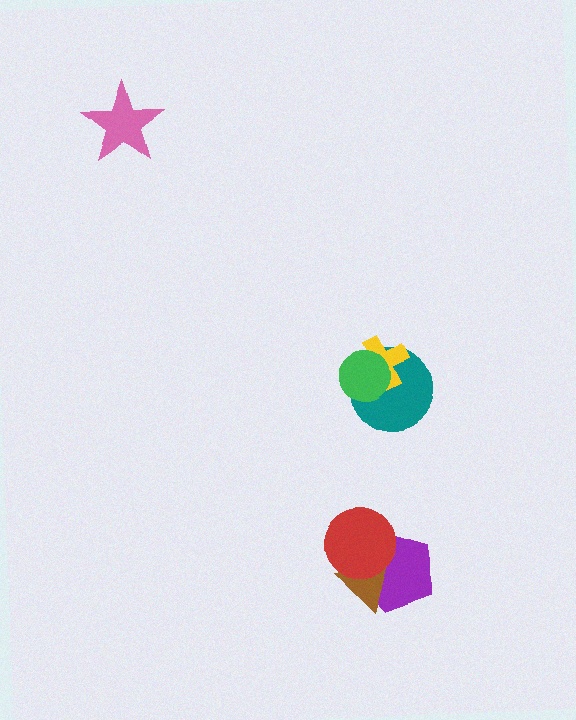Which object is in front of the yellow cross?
The green circle is in front of the yellow cross.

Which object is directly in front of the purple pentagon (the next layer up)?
The brown triangle is directly in front of the purple pentagon.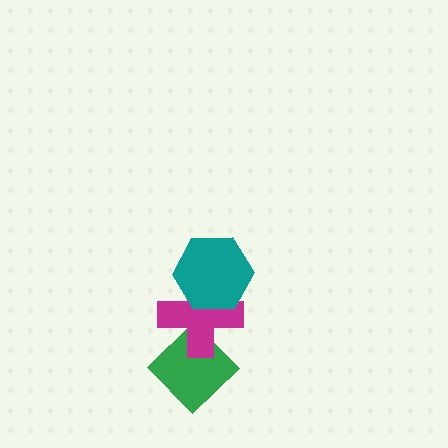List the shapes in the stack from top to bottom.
From top to bottom: the teal hexagon, the magenta cross, the green diamond.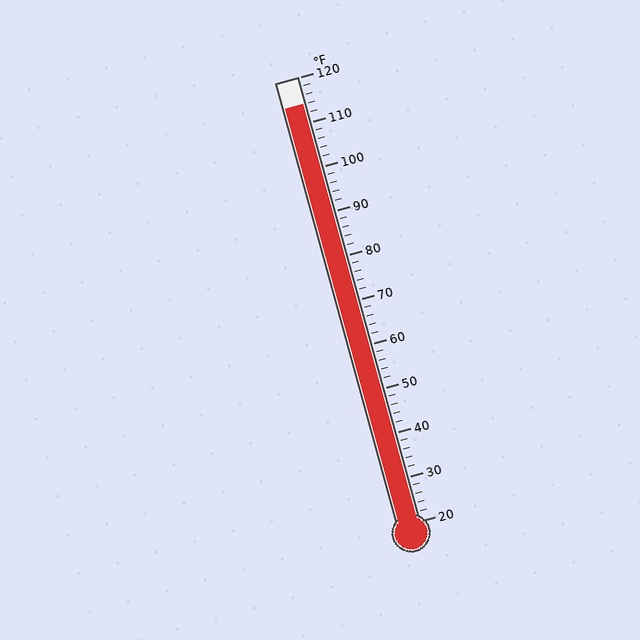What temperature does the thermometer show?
The thermometer shows approximately 114°F.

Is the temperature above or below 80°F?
The temperature is above 80°F.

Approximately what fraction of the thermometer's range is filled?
The thermometer is filled to approximately 95% of its range.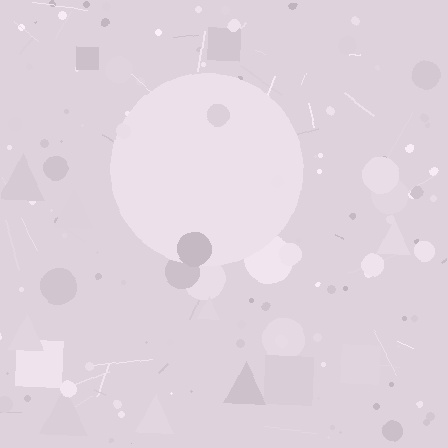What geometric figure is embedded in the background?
A circle is embedded in the background.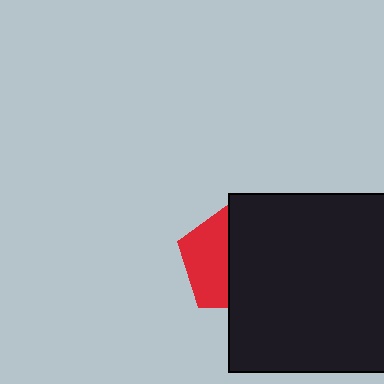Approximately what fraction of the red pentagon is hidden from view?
Roughly 57% of the red pentagon is hidden behind the black square.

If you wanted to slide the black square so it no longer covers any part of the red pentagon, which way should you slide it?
Slide it right — that is the most direct way to separate the two shapes.